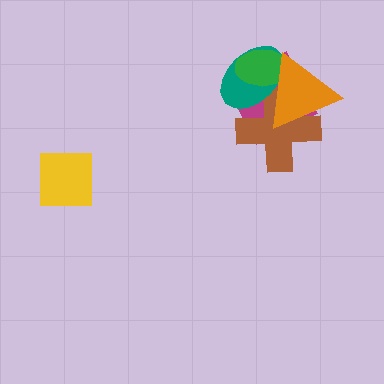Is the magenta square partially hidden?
Yes, it is partially covered by another shape.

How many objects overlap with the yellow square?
0 objects overlap with the yellow square.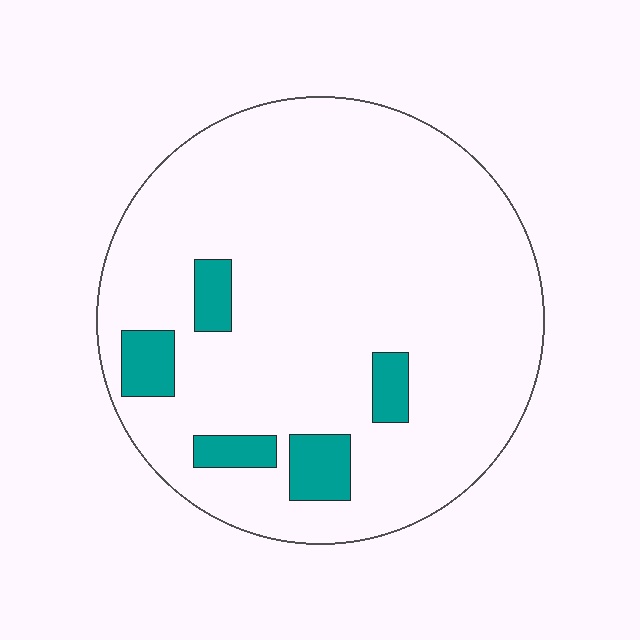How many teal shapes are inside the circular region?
5.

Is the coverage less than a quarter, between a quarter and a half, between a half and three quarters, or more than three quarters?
Less than a quarter.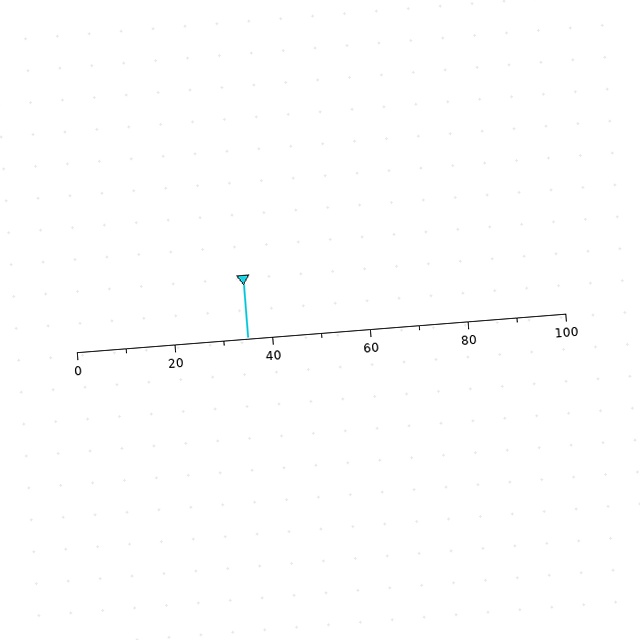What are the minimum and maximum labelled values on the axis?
The axis runs from 0 to 100.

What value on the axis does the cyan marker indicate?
The marker indicates approximately 35.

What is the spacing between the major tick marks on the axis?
The major ticks are spaced 20 apart.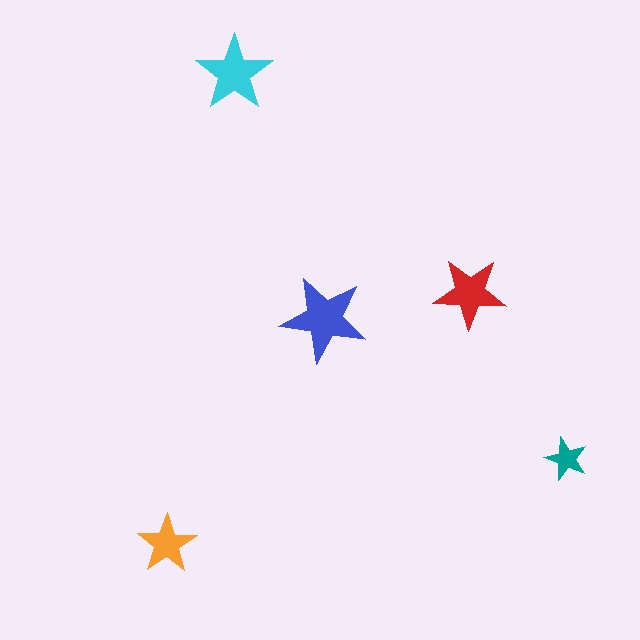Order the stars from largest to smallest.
the blue one, the cyan one, the red one, the orange one, the teal one.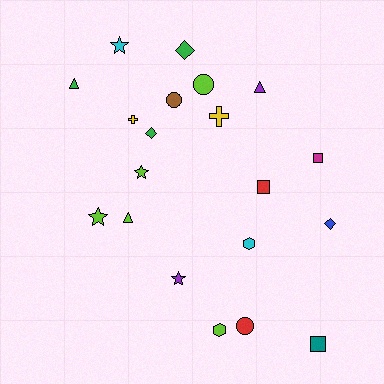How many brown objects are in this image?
There is 1 brown object.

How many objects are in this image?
There are 20 objects.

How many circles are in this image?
There are 3 circles.